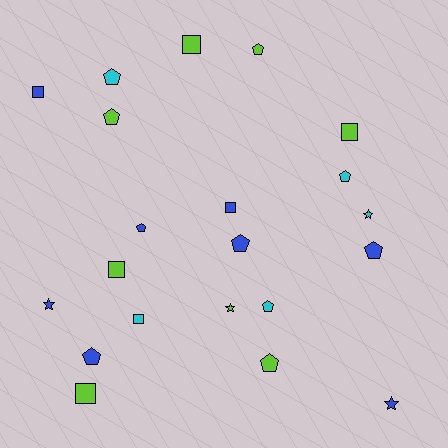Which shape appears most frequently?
Pentagon, with 10 objects.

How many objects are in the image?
There are 21 objects.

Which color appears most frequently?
Blue, with 8 objects.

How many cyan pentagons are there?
There are 3 cyan pentagons.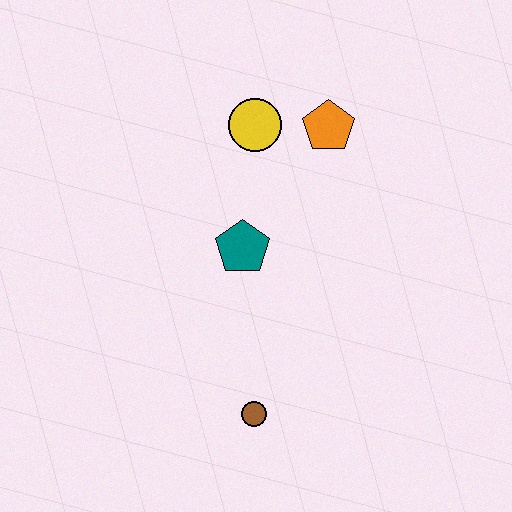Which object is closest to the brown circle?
The teal pentagon is closest to the brown circle.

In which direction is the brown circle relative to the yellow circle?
The brown circle is below the yellow circle.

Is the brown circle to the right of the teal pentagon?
Yes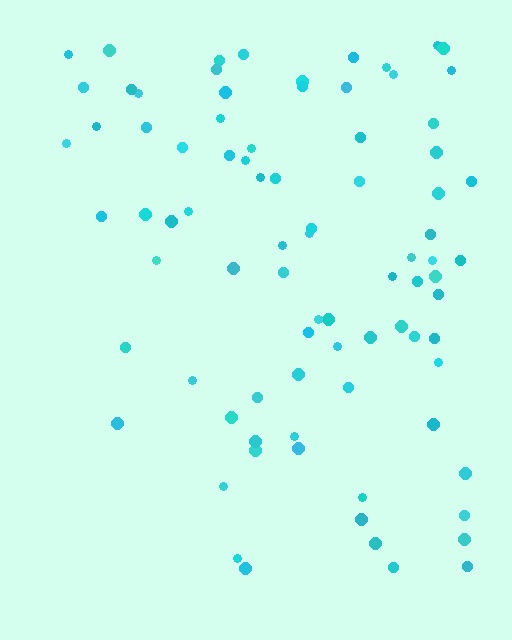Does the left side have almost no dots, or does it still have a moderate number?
Still a moderate number, just noticeably fewer than the right.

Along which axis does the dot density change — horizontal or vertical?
Horizontal.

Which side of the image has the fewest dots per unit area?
The left.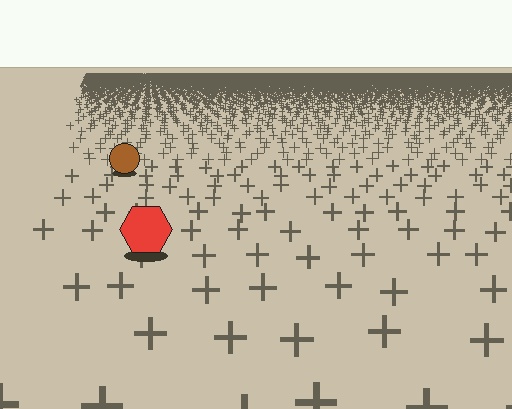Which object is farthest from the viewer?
The brown circle is farthest from the viewer. It appears smaller and the ground texture around it is denser.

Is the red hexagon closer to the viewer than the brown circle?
Yes. The red hexagon is closer — you can tell from the texture gradient: the ground texture is coarser near it.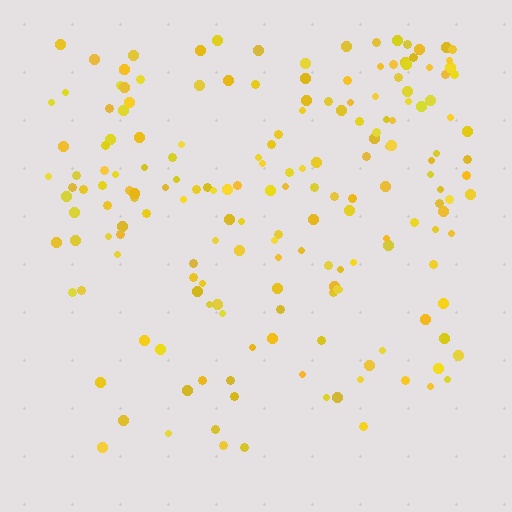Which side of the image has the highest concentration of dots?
The top.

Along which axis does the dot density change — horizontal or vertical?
Vertical.